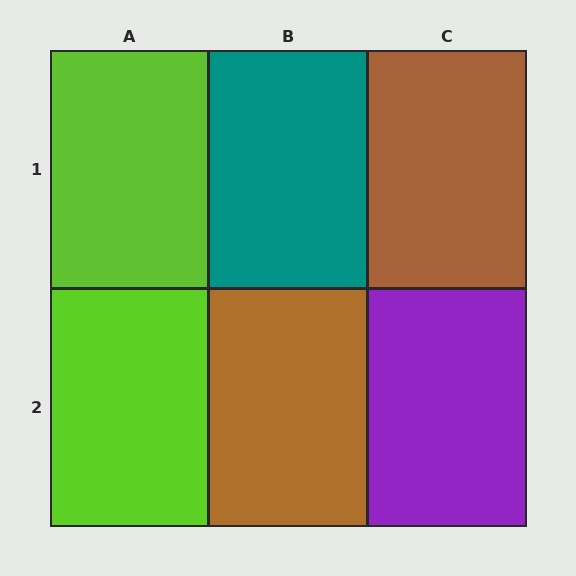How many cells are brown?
2 cells are brown.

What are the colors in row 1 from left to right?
Lime, teal, brown.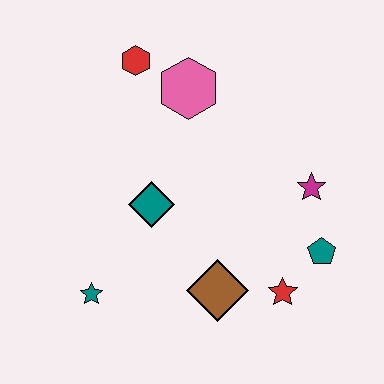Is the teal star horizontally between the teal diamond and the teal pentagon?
No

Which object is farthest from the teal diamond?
The teal pentagon is farthest from the teal diamond.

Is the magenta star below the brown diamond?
No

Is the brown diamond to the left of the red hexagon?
No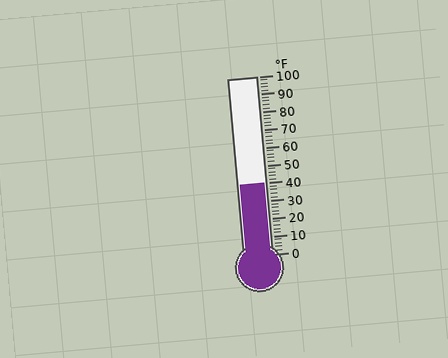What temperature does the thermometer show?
The thermometer shows approximately 40°F.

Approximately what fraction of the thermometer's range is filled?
The thermometer is filled to approximately 40% of its range.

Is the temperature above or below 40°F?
The temperature is at 40°F.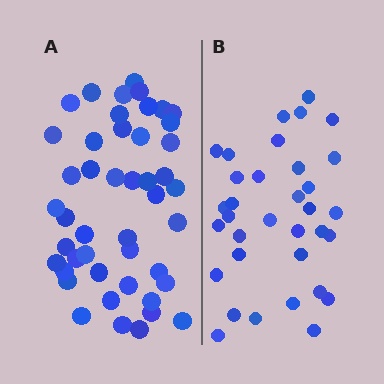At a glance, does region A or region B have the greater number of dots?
Region A (the left region) has more dots.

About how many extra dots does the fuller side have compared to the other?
Region A has roughly 12 or so more dots than region B.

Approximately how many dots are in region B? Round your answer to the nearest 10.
About 30 dots. (The exact count is 34, which rounds to 30.)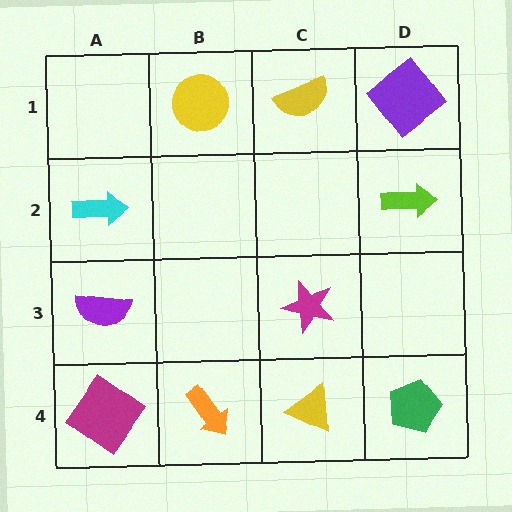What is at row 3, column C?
A magenta star.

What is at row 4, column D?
A green pentagon.